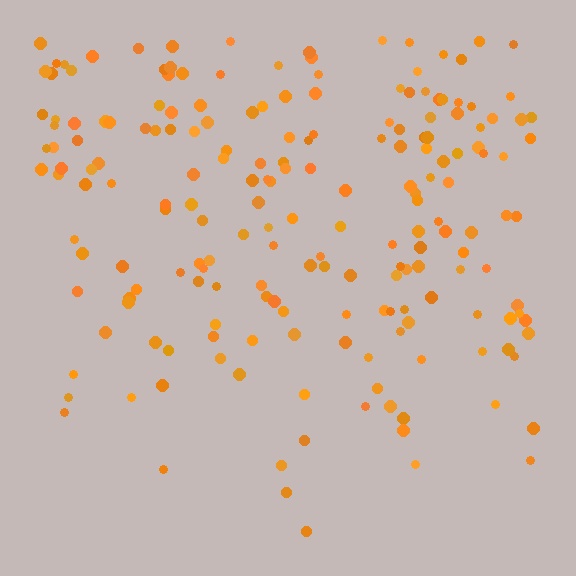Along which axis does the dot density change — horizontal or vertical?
Vertical.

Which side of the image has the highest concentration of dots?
The top.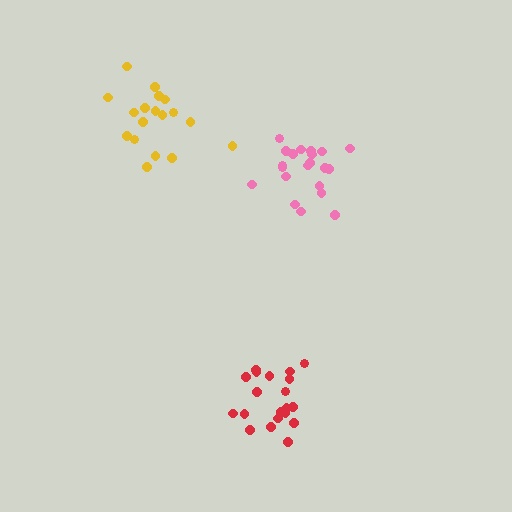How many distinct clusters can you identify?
There are 3 distinct clusters.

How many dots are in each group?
Group 1: 18 dots, Group 2: 20 dots, Group 3: 21 dots (59 total).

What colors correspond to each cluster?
The clusters are colored: yellow, red, pink.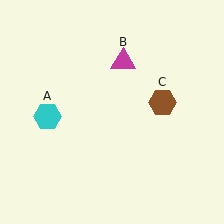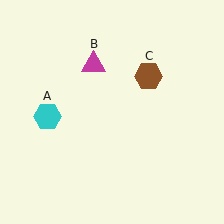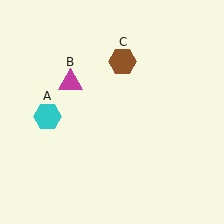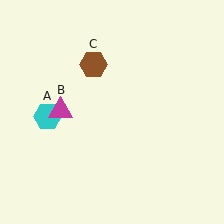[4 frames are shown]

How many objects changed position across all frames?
2 objects changed position: magenta triangle (object B), brown hexagon (object C).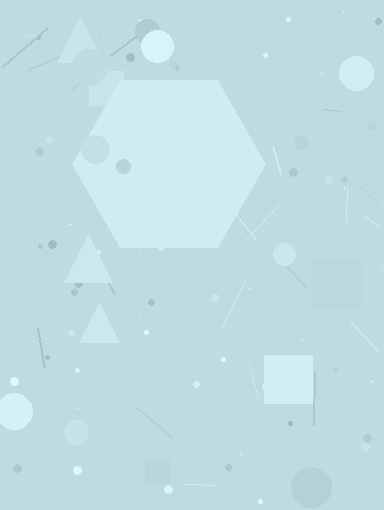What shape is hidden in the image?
A hexagon is hidden in the image.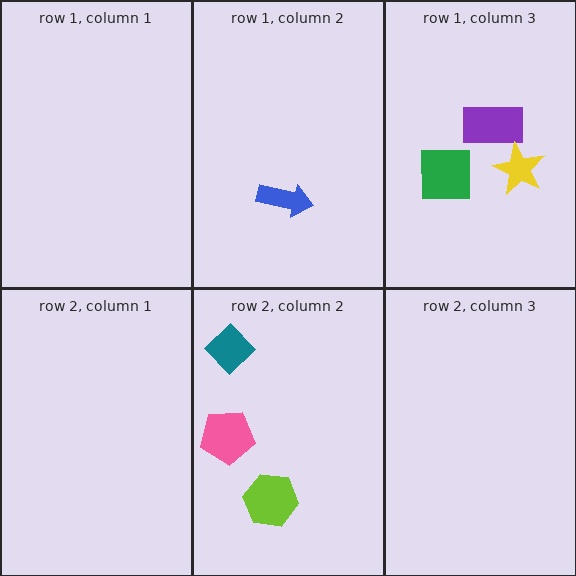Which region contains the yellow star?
The row 1, column 3 region.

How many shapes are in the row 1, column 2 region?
1.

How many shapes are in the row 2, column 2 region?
3.